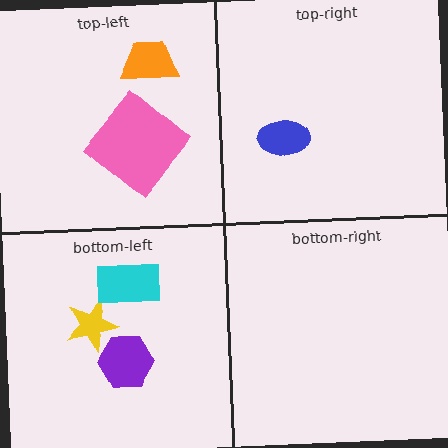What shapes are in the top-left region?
The pink diamond, the orange trapezoid.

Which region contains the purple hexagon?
The bottom-left region.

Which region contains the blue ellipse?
The top-right region.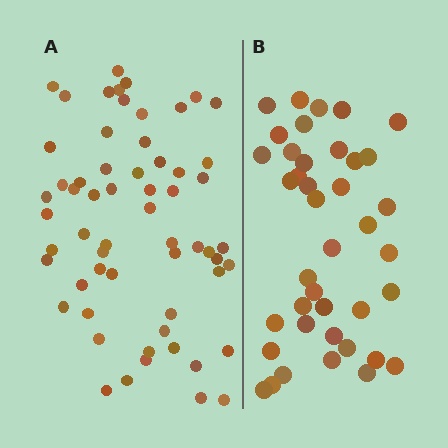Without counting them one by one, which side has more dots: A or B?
Region A (the left region) has more dots.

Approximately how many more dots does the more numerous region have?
Region A has approximately 20 more dots than region B.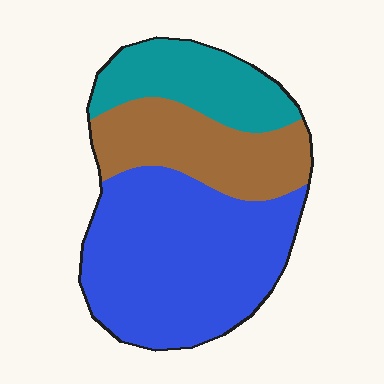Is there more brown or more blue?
Blue.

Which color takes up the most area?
Blue, at roughly 55%.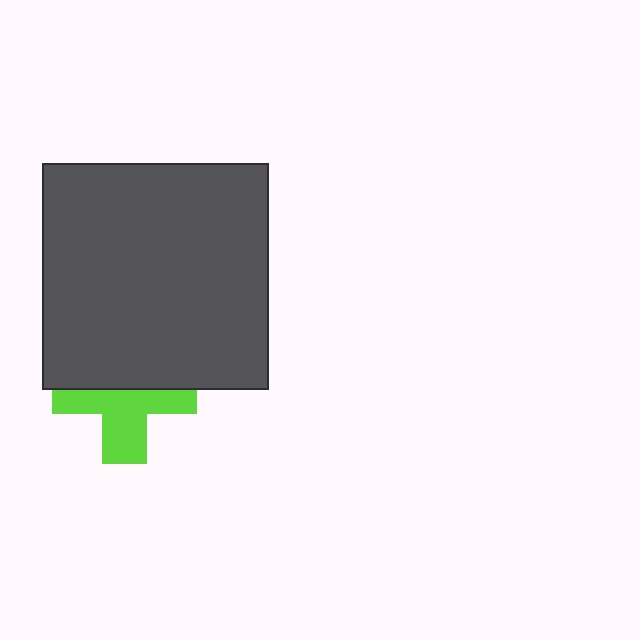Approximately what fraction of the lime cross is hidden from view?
Roughly 47% of the lime cross is hidden behind the dark gray square.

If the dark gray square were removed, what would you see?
You would see the complete lime cross.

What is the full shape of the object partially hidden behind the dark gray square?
The partially hidden object is a lime cross.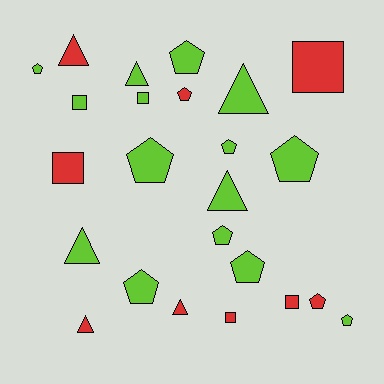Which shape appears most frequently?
Pentagon, with 11 objects.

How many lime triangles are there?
There are 4 lime triangles.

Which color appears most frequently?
Lime, with 15 objects.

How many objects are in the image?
There are 24 objects.